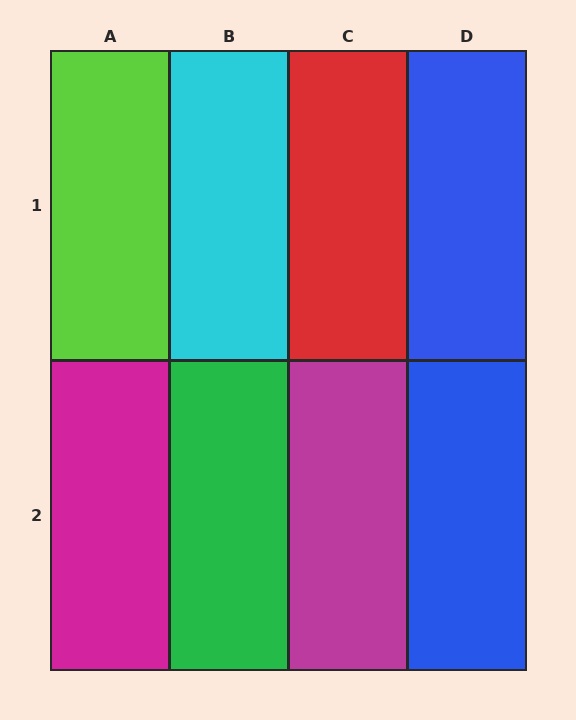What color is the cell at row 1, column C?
Red.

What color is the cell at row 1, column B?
Cyan.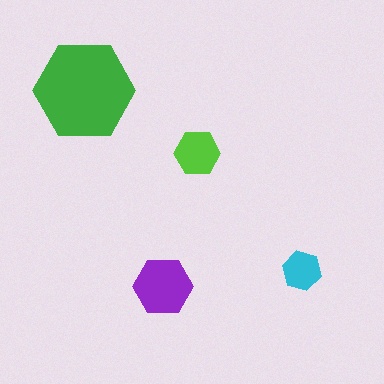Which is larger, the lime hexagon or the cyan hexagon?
The lime one.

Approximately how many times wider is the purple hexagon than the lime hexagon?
About 1.5 times wider.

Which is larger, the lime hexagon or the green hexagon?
The green one.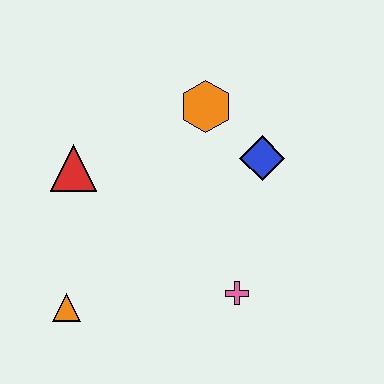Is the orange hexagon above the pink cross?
Yes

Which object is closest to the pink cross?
The blue diamond is closest to the pink cross.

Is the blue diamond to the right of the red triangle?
Yes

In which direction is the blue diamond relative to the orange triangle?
The blue diamond is to the right of the orange triangle.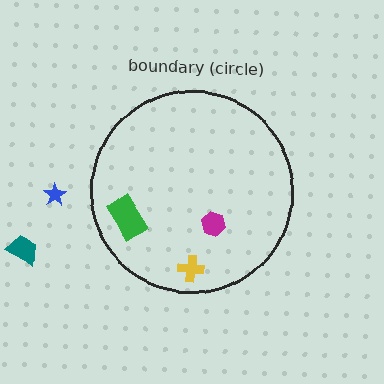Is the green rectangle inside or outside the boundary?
Inside.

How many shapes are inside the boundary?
3 inside, 2 outside.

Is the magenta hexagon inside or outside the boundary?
Inside.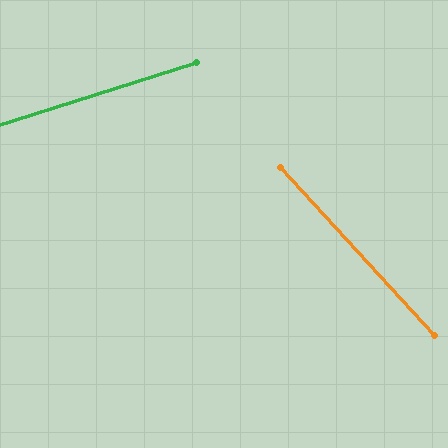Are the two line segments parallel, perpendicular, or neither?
Neither parallel nor perpendicular — they differ by about 65°.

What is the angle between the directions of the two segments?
Approximately 65 degrees.